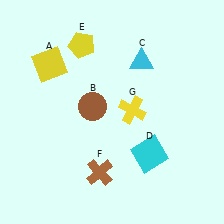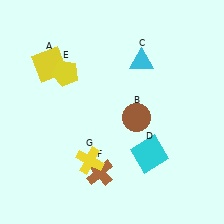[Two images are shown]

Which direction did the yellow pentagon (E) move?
The yellow pentagon (E) moved down.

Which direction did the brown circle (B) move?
The brown circle (B) moved right.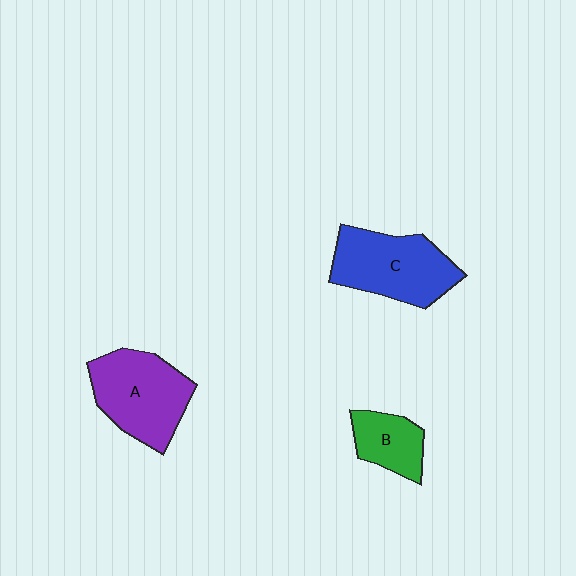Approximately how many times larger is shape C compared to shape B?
Approximately 1.9 times.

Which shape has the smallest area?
Shape B (green).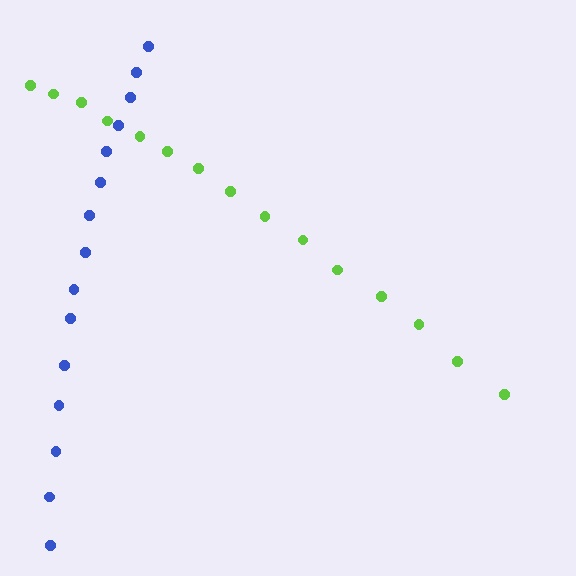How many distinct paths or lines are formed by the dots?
There are 2 distinct paths.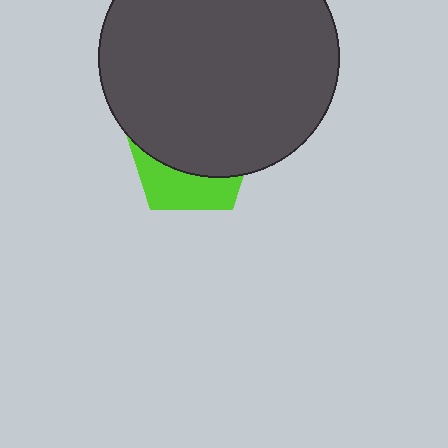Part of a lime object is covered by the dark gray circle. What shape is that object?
It is a pentagon.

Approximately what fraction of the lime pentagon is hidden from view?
Roughly 67% of the lime pentagon is hidden behind the dark gray circle.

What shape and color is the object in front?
The object in front is a dark gray circle.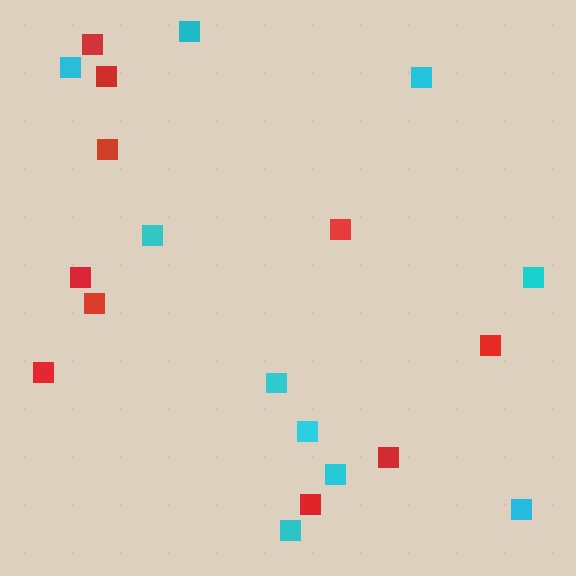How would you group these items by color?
There are 2 groups: one group of red squares (10) and one group of cyan squares (10).